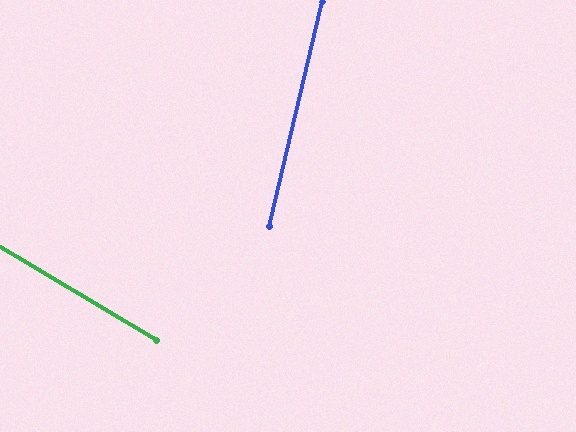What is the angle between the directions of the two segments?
Approximately 72 degrees.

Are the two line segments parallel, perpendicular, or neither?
Neither parallel nor perpendicular — they differ by about 72°.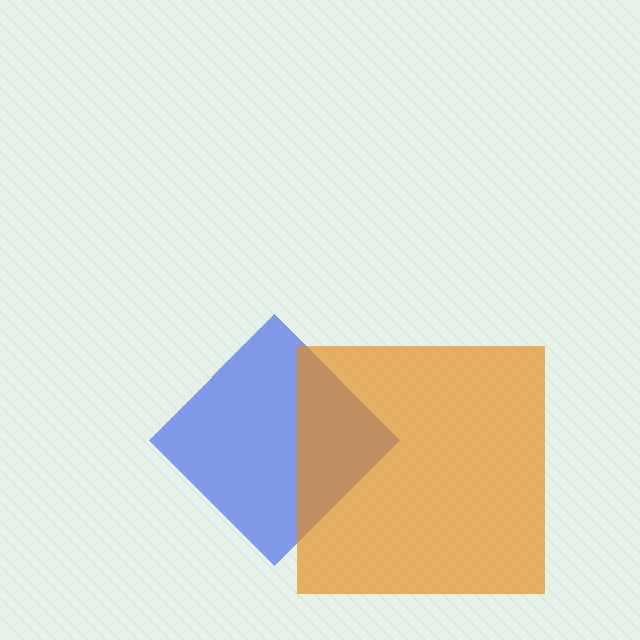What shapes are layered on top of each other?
The layered shapes are: a blue diamond, an orange square.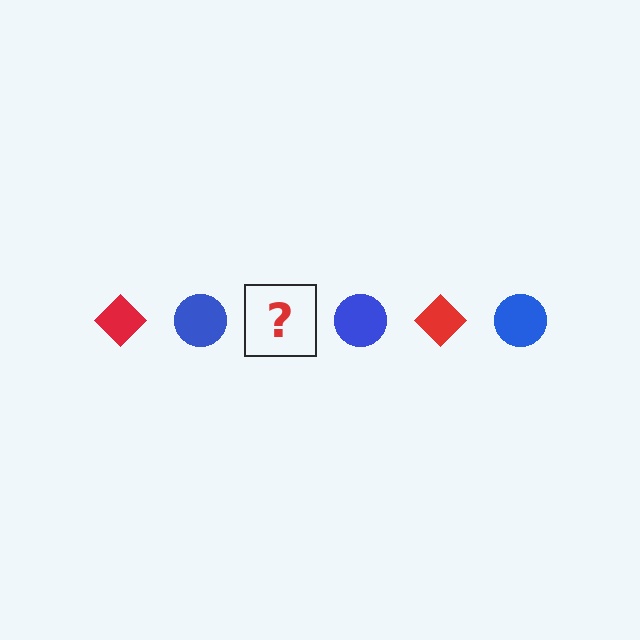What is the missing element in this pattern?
The missing element is a red diamond.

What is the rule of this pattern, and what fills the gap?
The rule is that the pattern alternates between red diamond and blue circle. The gap should be filled with a red diamond.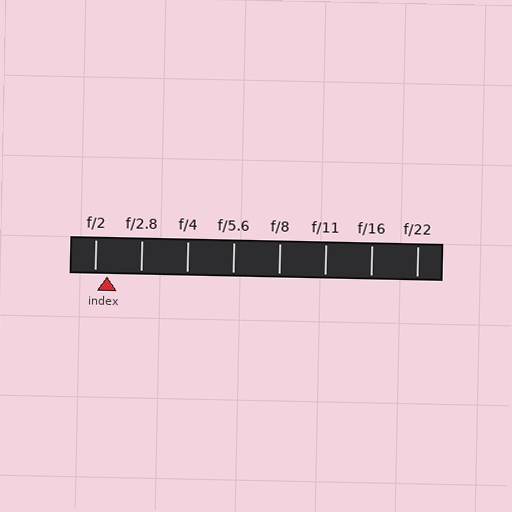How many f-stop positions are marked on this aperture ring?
There are 8 f-stop positions marked.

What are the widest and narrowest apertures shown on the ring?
The widest aperture shown is f/2 and the narrowest is f/22.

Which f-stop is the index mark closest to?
The index mark is closest to f/2.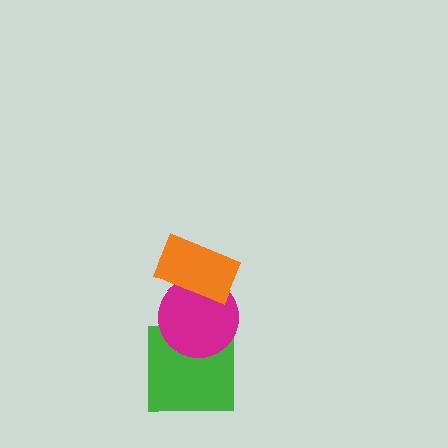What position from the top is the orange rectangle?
The orange rectangle is 1st from the top.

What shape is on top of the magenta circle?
The orange rectangle is on top of the magenta circle.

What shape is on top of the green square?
The magenta circle is on top of the green square.